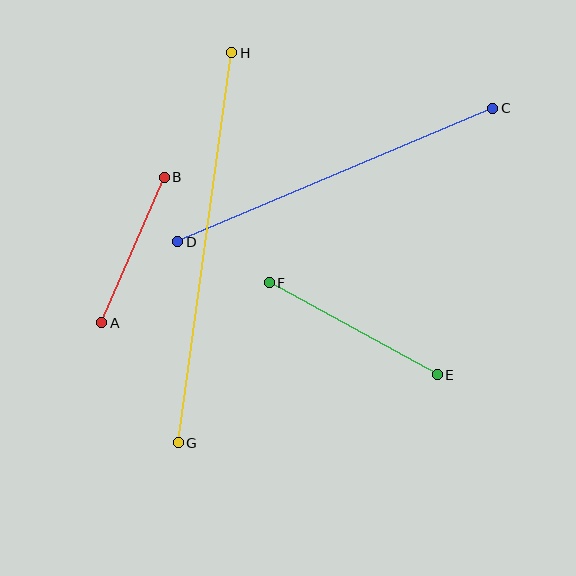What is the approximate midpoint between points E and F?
The midpoint is at approximately (353, 329) pixels.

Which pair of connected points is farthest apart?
Points G and H are farthest apart.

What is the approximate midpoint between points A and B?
The midpoint is at approximately (133, 250) pixels.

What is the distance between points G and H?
The distance is approximately 394 pixels.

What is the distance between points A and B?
The distance is approximately 158 pixels.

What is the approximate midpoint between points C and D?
The midpoint is at approximately (335, 175) pixels.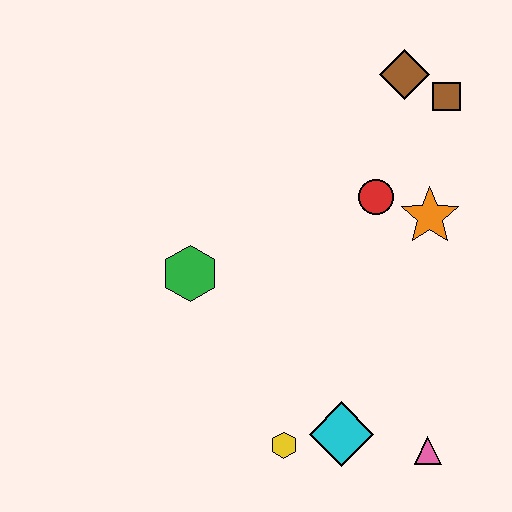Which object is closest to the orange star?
The red circle is closest to the orange star.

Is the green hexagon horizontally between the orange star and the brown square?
No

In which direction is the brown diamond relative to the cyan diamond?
The brown diamond is above the cyan diamond.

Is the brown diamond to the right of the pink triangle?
No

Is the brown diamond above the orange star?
Yes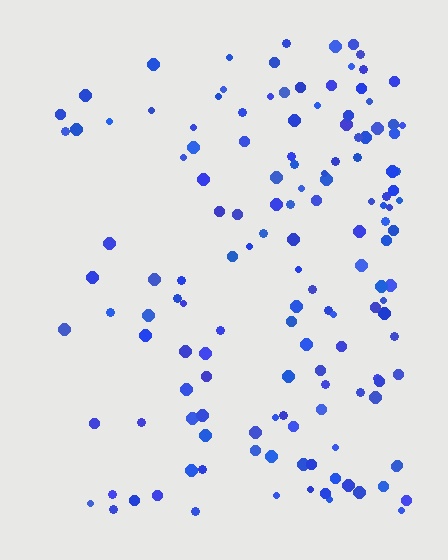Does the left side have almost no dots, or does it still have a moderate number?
Still a moderate number, just noticeably fewer than the right.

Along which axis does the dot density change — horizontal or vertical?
Horizontal.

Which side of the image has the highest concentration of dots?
The right.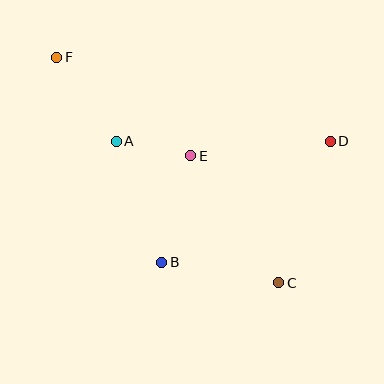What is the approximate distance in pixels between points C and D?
The distance between C and D is approximately 151 pixels.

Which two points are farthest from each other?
Points C and F are farthest from each other.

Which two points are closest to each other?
Points A and E are closest to each other.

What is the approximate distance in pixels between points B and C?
The distance between B and C is approximately 119 pixels.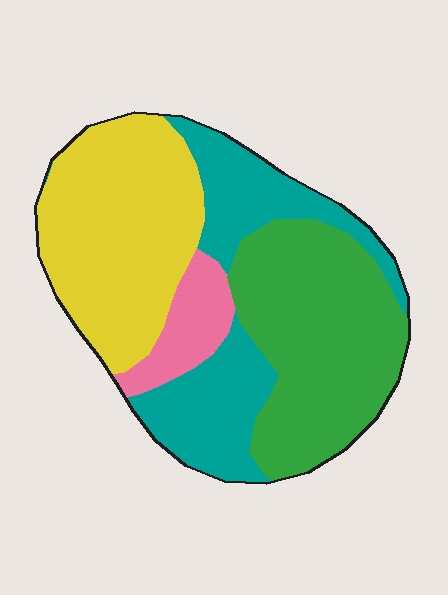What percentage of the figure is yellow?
Yellow covers about 30% of the figure.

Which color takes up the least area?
Pink, at roughly 10%.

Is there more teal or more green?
Green.